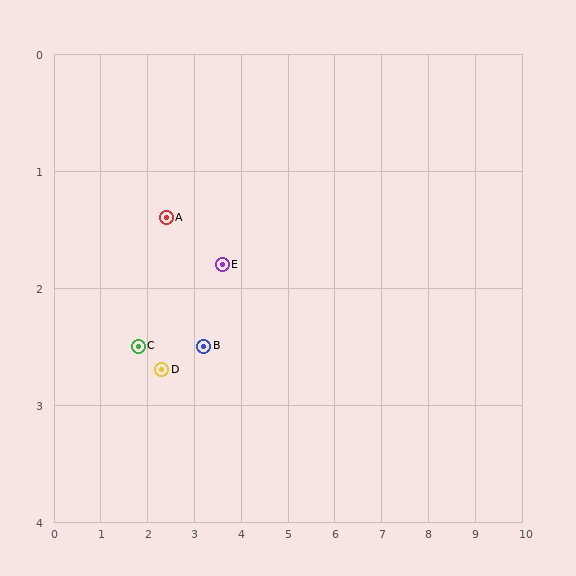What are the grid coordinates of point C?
Point C is at approximately (1.8, 2.5).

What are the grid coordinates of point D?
Point D is at approximately (2.3, 2.7).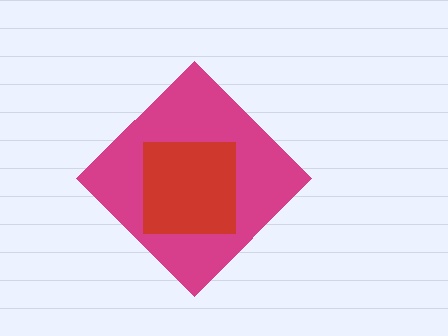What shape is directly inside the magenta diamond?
The red square.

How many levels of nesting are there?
2.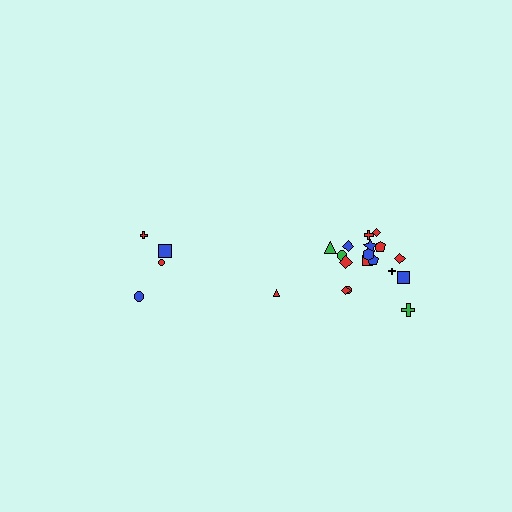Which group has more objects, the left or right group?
The right group.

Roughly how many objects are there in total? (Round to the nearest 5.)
Roughly 20 objects in total.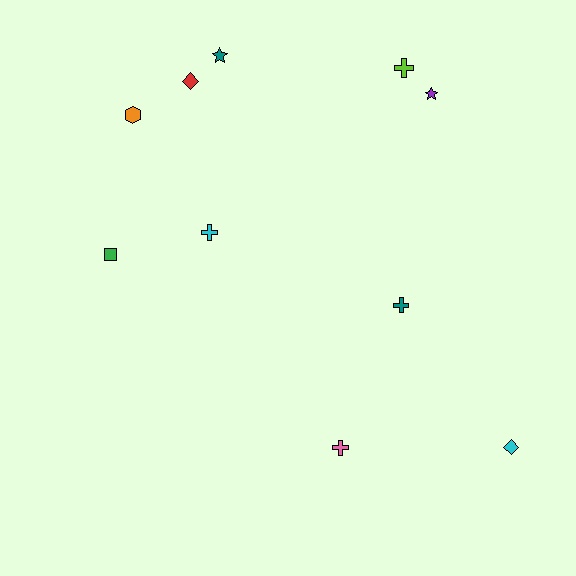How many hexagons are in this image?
There is 1 hexagon.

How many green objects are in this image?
There is 1 green object.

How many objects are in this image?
There are 10 objects.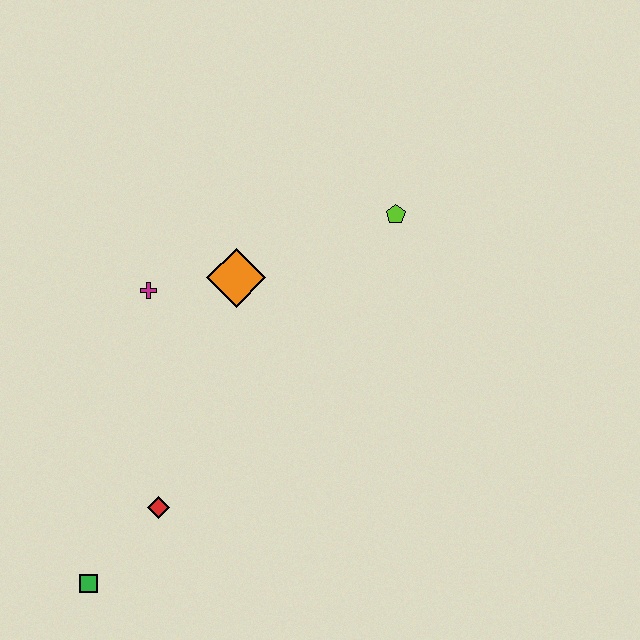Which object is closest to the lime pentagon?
The orange diamond is closest to the lime pentagon.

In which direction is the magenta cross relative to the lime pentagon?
The magenta cross is to the left of the lime pentagon.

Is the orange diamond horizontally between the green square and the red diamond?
No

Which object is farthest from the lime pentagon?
The green square is farthest from the lime pentagon.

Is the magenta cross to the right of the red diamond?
No